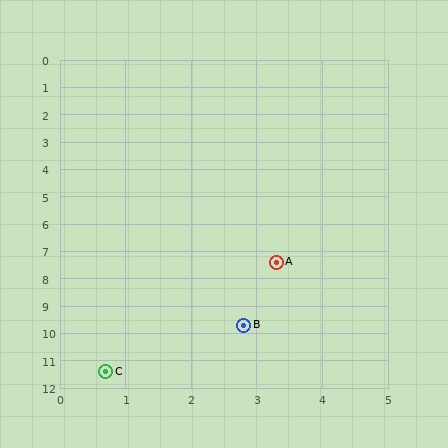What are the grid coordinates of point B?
Point B is at approximately (2.8, 9.7).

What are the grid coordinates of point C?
Point C is at approximately (0.7, 11.4).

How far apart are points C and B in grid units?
Points C and B are about 2.7 grid units apart.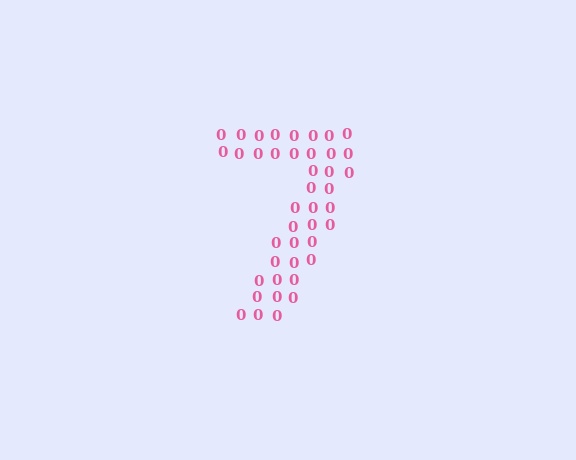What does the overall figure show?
The overall figure shows the digit 7.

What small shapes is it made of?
It is made of small digit 0's.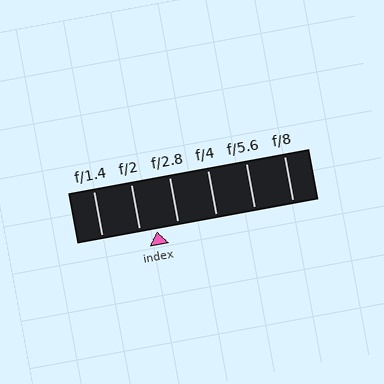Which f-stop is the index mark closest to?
The index mark is closest to f/2.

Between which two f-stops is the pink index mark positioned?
The index mark is between f/2 and f/2.8.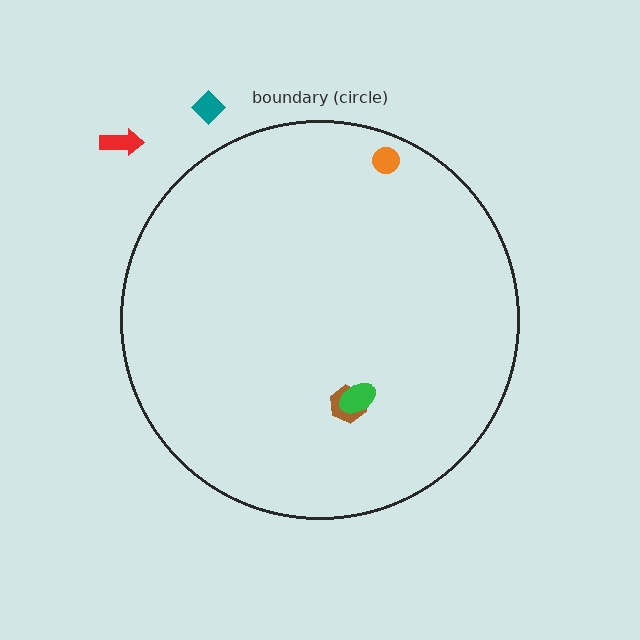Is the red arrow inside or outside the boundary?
Outside.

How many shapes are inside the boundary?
3 inside, 2 outside.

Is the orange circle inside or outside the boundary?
Inside.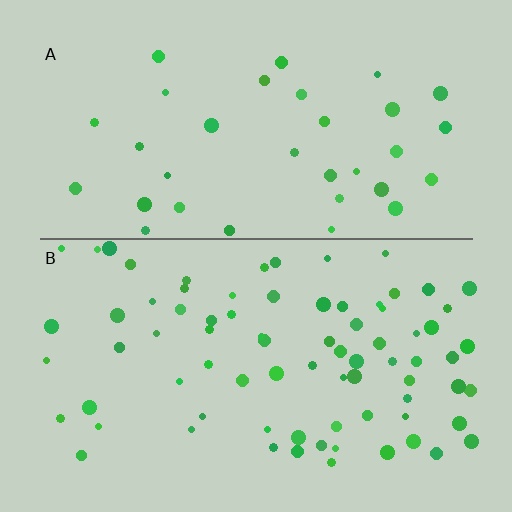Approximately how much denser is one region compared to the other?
Approximately 2.3× — region B over region A.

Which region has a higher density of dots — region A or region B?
B (the bottom).